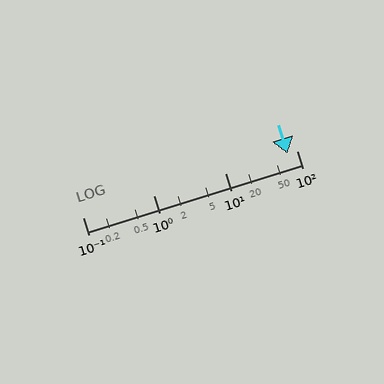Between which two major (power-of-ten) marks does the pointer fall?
The pointer is between 10 and 100.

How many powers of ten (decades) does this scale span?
The scale spans 3 decades, from 0.1 to 100.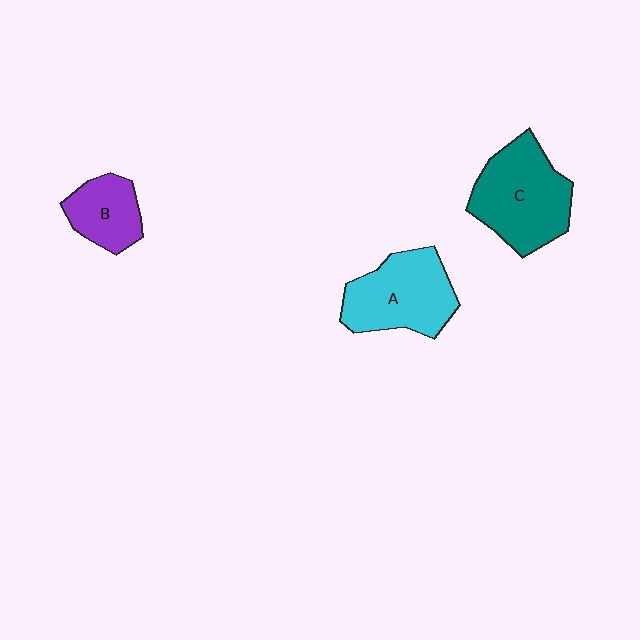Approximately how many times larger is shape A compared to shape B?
Approximately 1.7 times.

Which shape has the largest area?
Shape C (teal).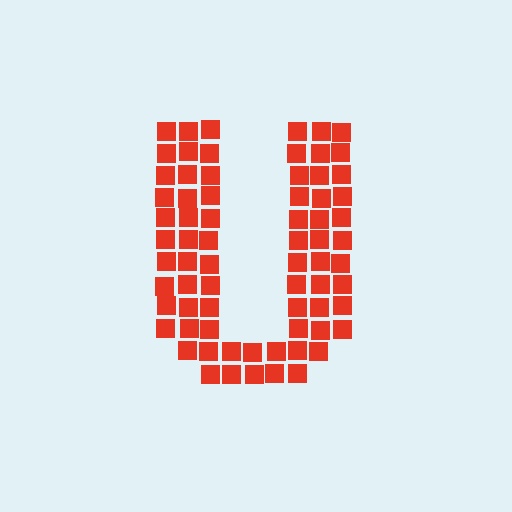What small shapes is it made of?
It is made of small squares.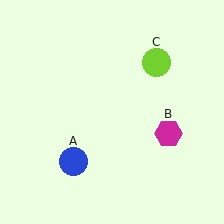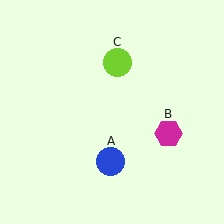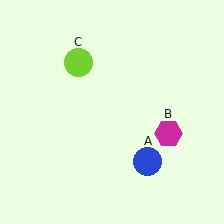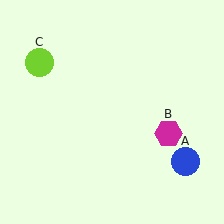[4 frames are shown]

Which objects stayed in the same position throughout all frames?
Magenta hexagon (object B) remained stationary.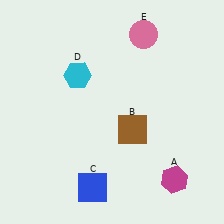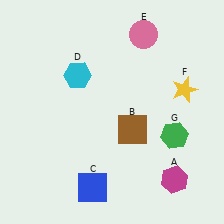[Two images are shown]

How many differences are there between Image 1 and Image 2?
There are 2 differences between the two images.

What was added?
A yellow star (F), a green hexagon (G) were added in Image 2.